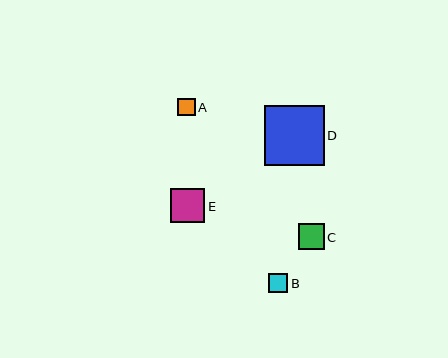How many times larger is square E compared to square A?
Square E is approximately 2.0 times the size of square A.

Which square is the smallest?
Square A is the smallest with a size of approximately 17 pixels.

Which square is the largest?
Square D is the largest with a size of approximately 60 pixels.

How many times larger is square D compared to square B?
Square D is approximately 3.2 times the size of square B.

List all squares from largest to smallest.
From largest to smallest: D, E, C, B, A.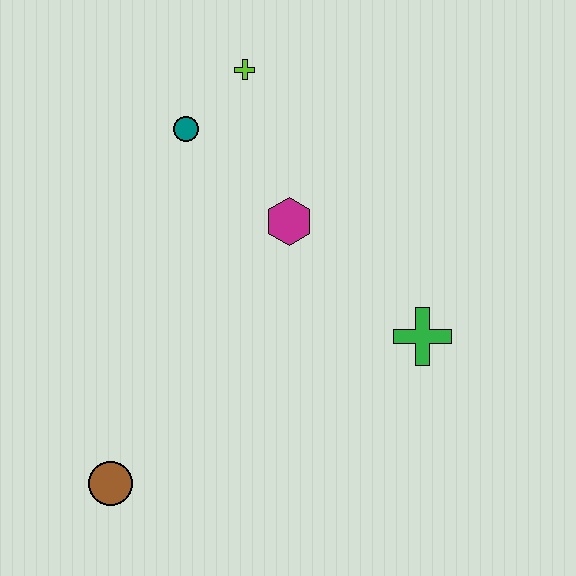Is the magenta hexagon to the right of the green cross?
No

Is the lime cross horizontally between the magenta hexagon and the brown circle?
Yes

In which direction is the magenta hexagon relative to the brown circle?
The magenta hexagon is above the brown circle.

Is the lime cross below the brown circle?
No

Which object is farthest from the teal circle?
The brown circle is farthest from the teal circle.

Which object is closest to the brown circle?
The magenta hexagon is closest to the brown circle.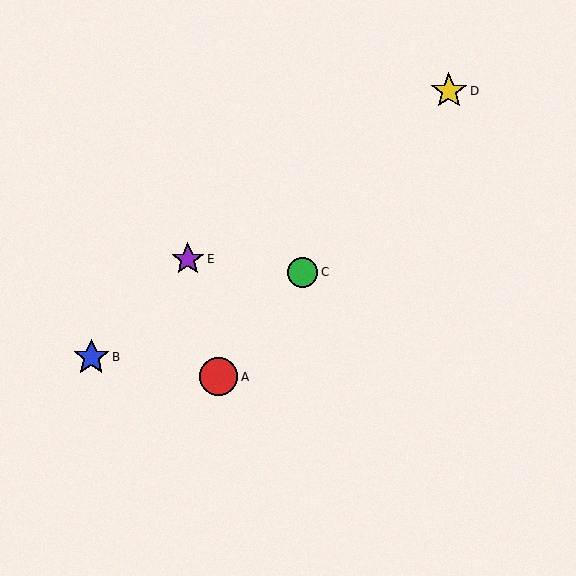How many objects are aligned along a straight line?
3 objects (A, C, D) are aligned along a straight line.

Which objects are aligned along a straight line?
Objects A, C, D are aligned along a straight line.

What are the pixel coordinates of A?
Object A is at (219, 377).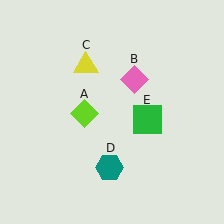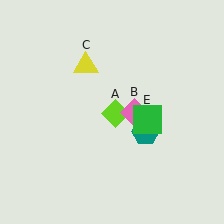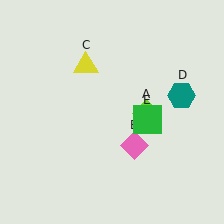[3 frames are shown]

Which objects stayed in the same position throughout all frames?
Yellow triangle (object C) and green square (object E) remained stationary.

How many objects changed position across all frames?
3 objects changed position: lime diamond (object A), pink diamond (object B), teal hexagon (object D).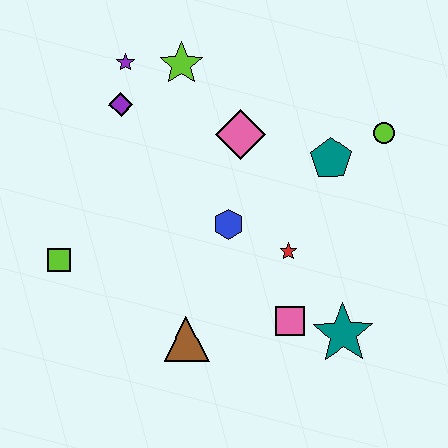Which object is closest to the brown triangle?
The pink square is closest to the brown triangle.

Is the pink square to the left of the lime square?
No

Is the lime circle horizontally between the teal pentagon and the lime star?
No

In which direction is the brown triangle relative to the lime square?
The brown triangle is to the right of the lime square.